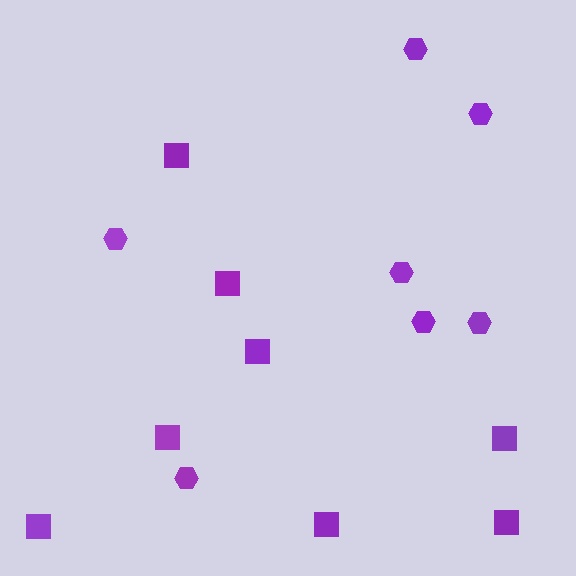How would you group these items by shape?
There are 2 groups: one group of squares (8) and one group of hexagons (7).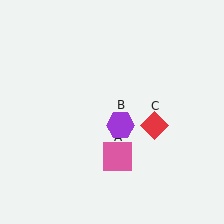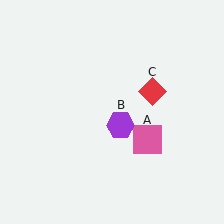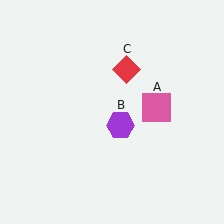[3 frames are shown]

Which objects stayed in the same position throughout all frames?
Purple hexagon (object B) remained stationary.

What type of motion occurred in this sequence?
The pink square (object A), red diamond (object C) rotated counterclockwise around the center of the scene.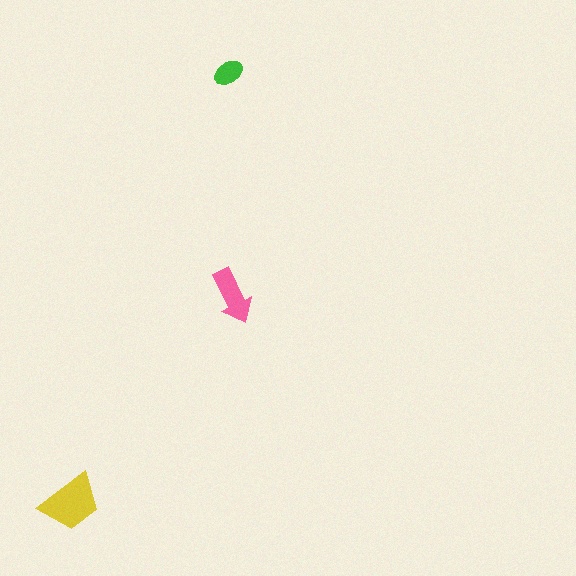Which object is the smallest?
The green ellipse.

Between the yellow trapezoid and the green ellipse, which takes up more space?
The yellow trapezoid.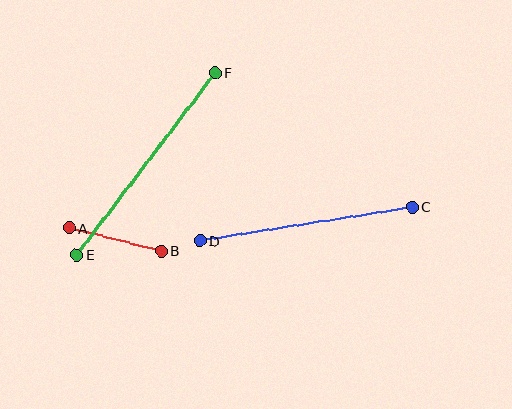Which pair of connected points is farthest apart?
Points E and F are farthest apart.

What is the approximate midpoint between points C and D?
The midpoint is at approximately (306, 224) pixels.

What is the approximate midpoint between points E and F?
The midpoint is at approximately (146, 164) pixels.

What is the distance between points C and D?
The distance is approximately 215 pixels.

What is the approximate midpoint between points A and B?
The midpoint is at approximately (116, 239) pixels.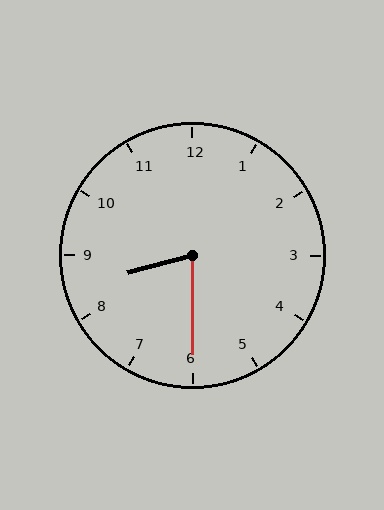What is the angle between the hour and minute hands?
Approximately 75 degrees.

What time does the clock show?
8:30.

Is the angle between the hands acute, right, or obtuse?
It is acute.